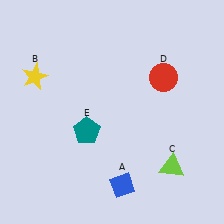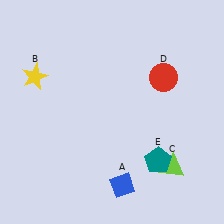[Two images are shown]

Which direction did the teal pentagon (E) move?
The teal pentagon (E) moved right.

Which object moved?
The teal pentagon (E) moved right.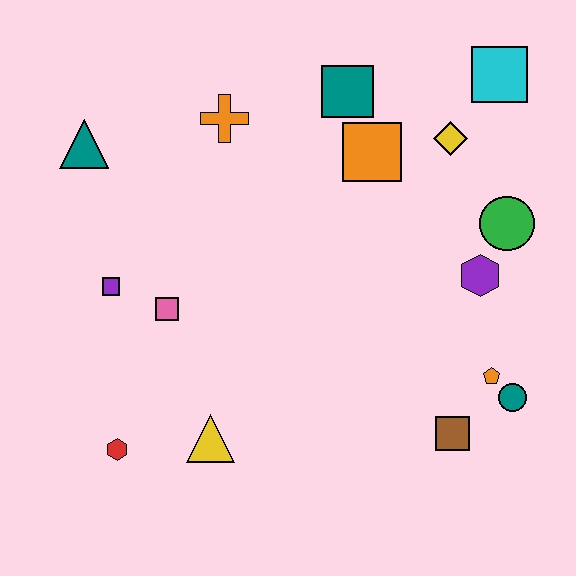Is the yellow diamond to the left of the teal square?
No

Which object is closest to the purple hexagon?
The green circle is closest to the purple hexagon.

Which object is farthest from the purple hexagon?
The teal triangle is farthest from the purple hexagon.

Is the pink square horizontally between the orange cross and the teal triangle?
Yes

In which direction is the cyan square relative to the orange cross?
The cyan square is to the right of the orange cross.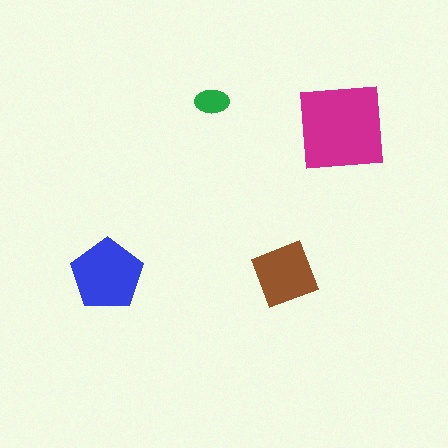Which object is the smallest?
The green ellipse.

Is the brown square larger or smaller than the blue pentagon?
Smaller.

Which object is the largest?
The magenta square.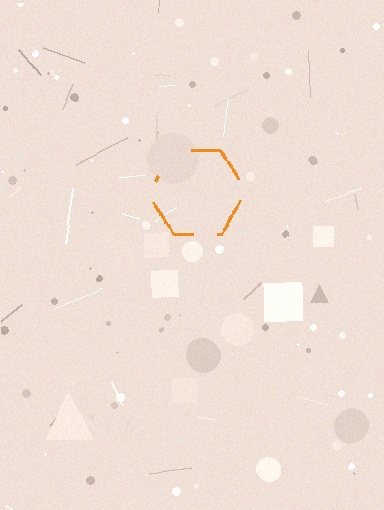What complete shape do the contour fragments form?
The contour fragments form a hexagon.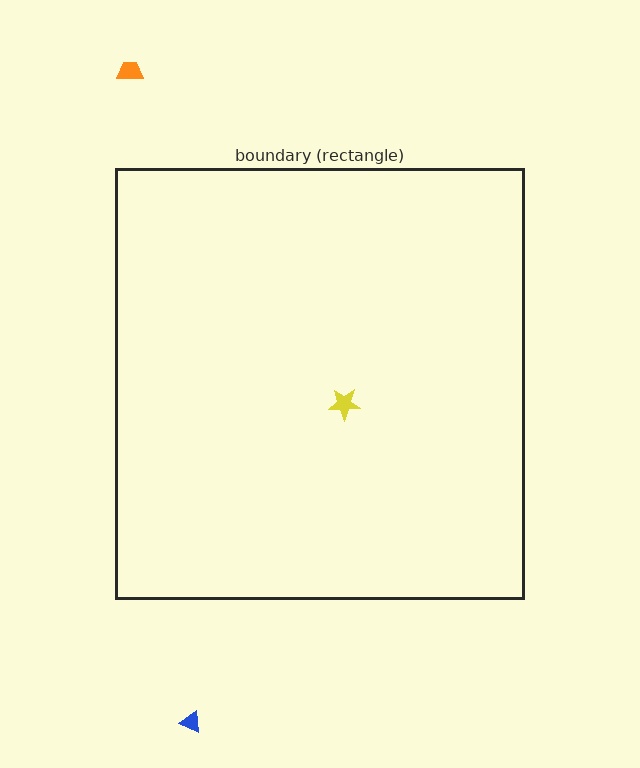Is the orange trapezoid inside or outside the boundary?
Outside.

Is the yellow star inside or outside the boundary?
Inside.